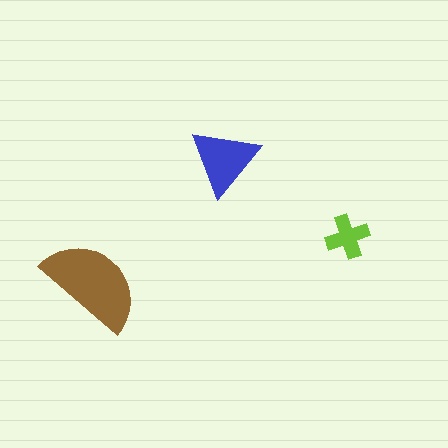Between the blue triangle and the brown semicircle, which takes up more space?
The brown semicircle.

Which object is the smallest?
The lime cross.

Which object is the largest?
The brown semicircle.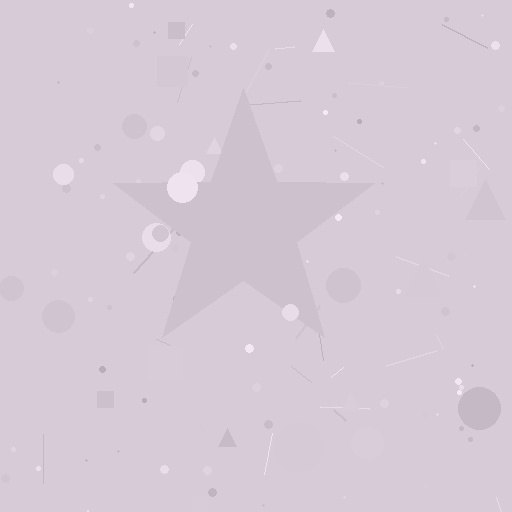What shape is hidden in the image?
A star is hidden in the image.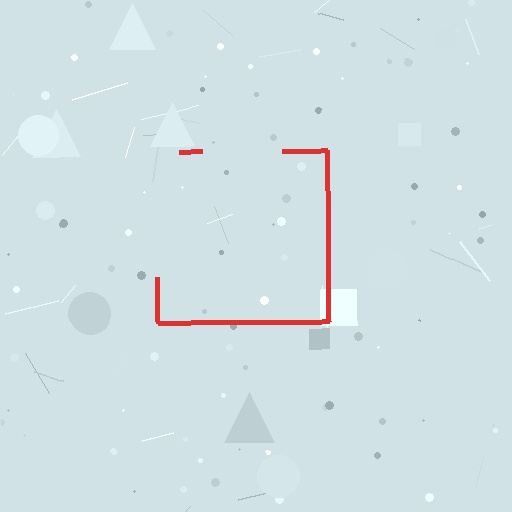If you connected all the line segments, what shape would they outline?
They would outline a square.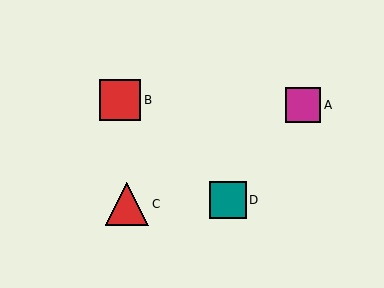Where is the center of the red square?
The center of the red square is at (120, 100).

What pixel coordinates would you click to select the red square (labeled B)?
Click at (120, 100) to select the red square B.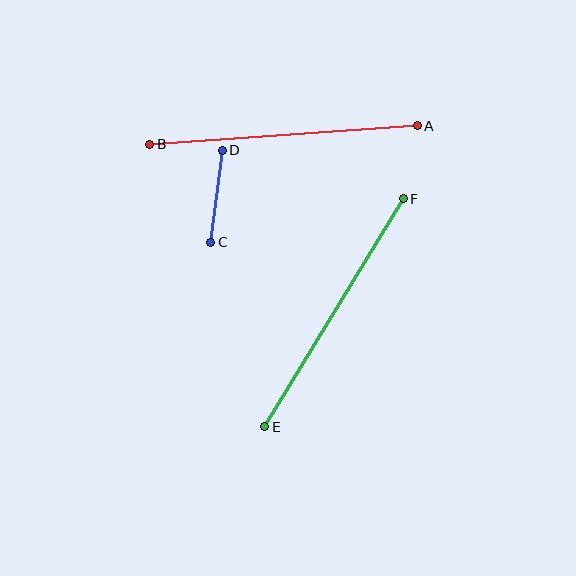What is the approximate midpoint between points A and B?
The midpoint is at approximately (283, 135) pixels.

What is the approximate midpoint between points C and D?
The midpoint is at approximately (216, 196) pixels.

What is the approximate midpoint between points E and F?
The midpoint is at approximately (334, 313) pixels.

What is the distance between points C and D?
The distance is approximately 93 pixels.